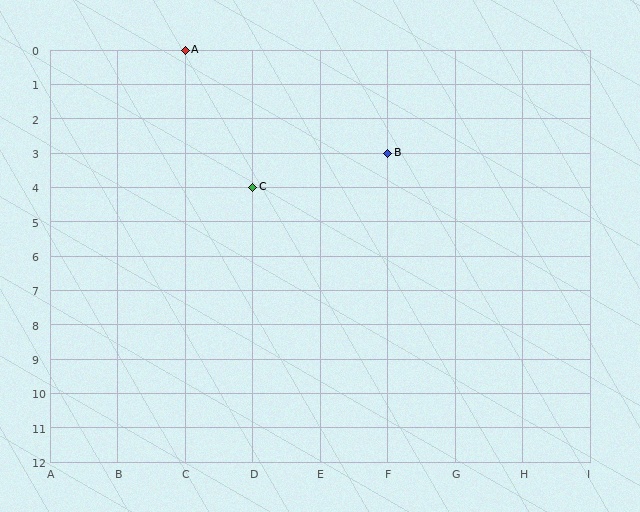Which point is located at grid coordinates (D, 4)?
Point C is at (D, 4).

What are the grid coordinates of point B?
Point B is at grid coordinates (F, 3).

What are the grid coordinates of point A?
Point A is at grid coordinates (C, 0).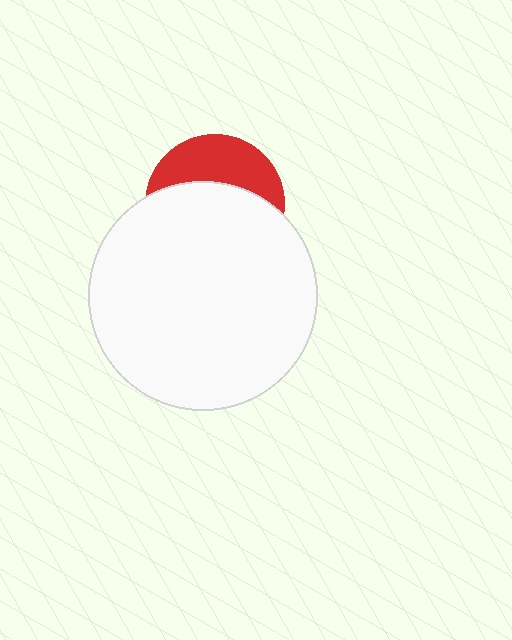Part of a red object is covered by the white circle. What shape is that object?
It is a circle.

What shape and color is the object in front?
The object in front is a white circle.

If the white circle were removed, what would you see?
You would see the complete red circle.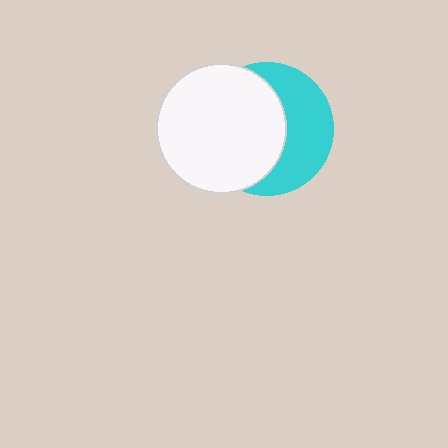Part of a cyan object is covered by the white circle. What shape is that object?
It is a circle.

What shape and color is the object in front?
The object in front is a white circle.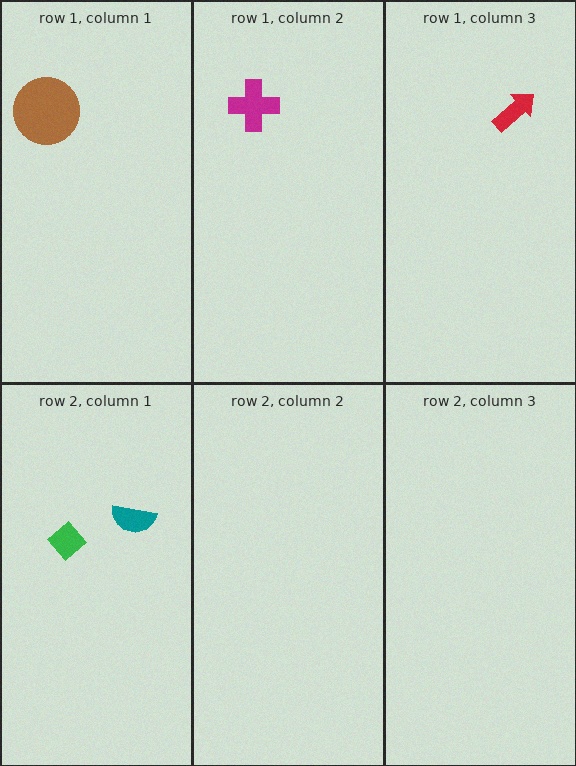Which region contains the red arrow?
The row 1, column 3 region.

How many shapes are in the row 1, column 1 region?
1.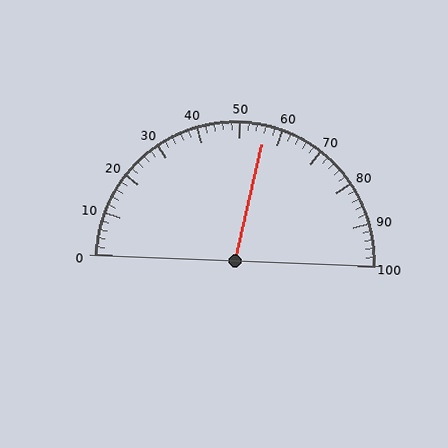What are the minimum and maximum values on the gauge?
The gauge ranges from 0 to 100.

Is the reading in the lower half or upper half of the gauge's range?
The reading is in the upper half of the range (0 to 100).